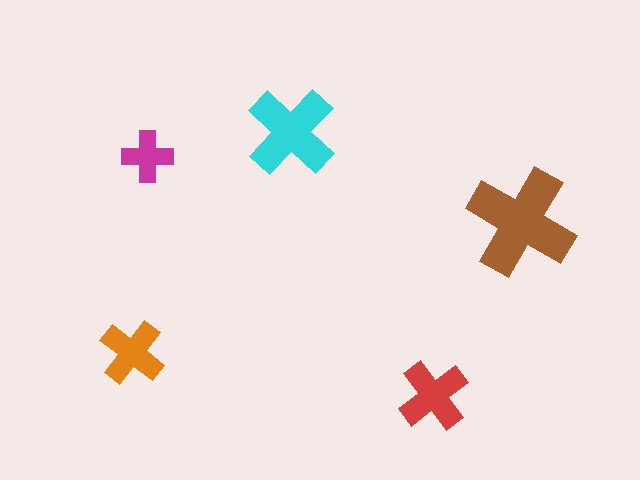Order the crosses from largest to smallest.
the brown one, the cyan one, the red one, the orange one, the magenta one.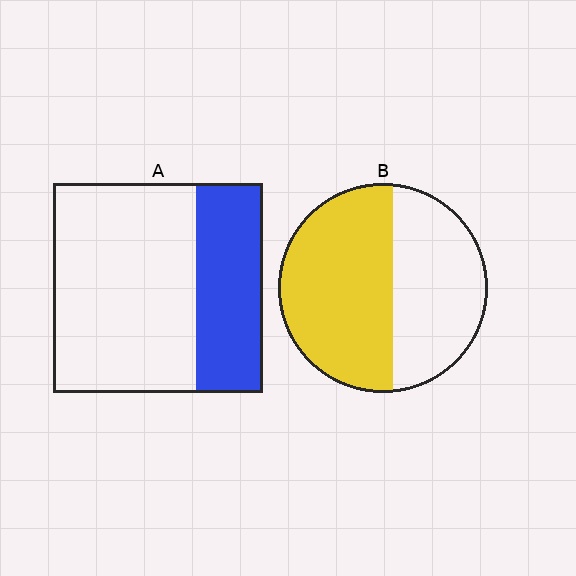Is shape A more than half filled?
No.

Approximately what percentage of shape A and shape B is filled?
A is approximately 30% and B is approximately 55%.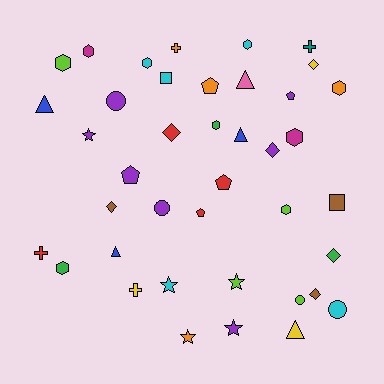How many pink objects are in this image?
There is 1 pink object.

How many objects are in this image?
There are 40 objects.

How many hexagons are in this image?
There are 9 hexagons.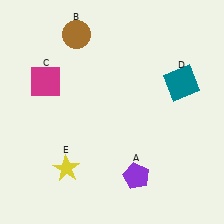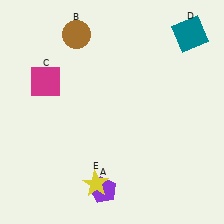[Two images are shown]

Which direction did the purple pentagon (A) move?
The purple pentagon (A) moved left.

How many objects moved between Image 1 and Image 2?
3 objects moved between the two images.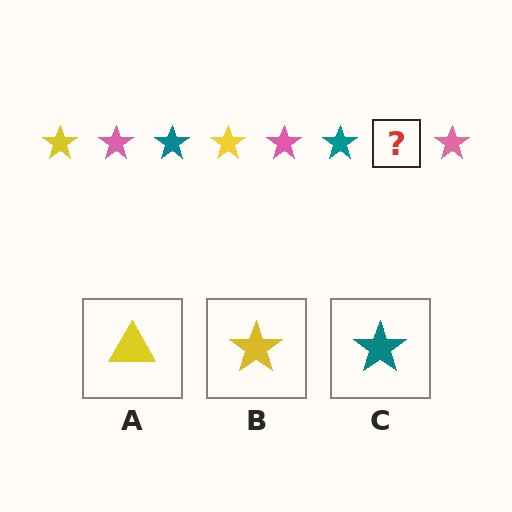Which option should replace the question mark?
Option B.